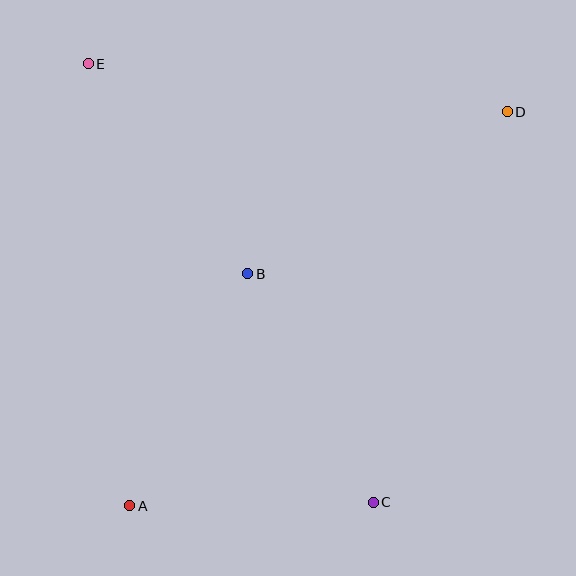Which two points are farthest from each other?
Points A and D are farthest from each other.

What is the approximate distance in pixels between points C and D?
The distance between C and D is approximately 413 pixels.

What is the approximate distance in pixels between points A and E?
The distance between A and E is approximately 444 pixels.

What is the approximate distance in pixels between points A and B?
The distance between A and B is approximately 260 pixels.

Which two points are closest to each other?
Points A and C are closest to each other.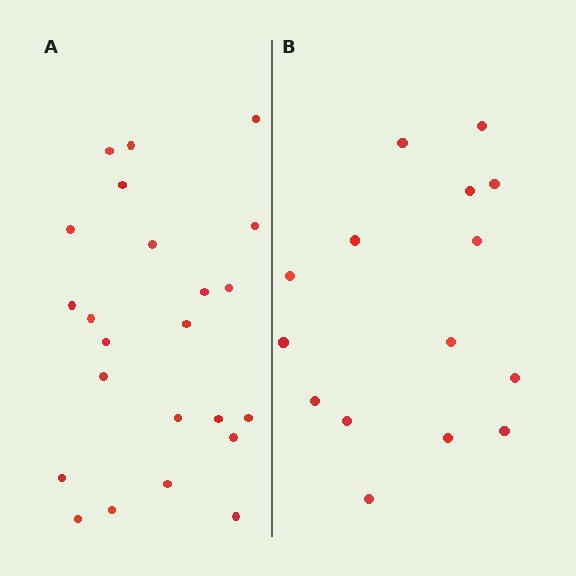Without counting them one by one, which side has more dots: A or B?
Region A (the left region) has more dots.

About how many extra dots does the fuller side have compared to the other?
Region A has roughly 8 or so more dots than region B.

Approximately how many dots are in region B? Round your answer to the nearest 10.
About 20 dots. (The exact count is 15, which rounds to 20.)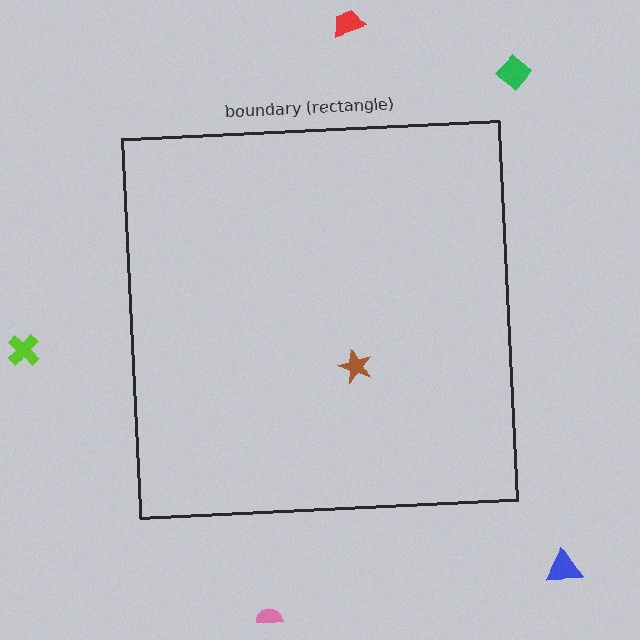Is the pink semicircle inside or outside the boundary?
Outside.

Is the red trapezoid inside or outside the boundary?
Outside.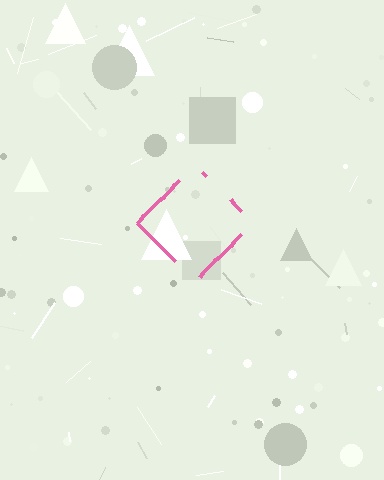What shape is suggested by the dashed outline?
The dashed outline suggests a diamond.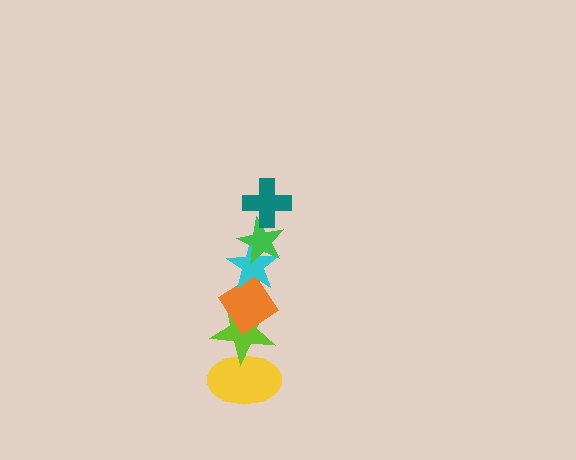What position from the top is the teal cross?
The teal cross is 1st from the top.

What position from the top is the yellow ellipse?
The yellow ellipse is 6th from the top.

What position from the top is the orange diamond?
The orange diamond is 4th from the top.